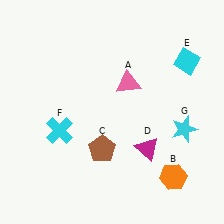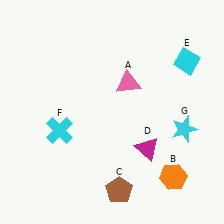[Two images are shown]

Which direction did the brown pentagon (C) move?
The brown pentagon (C) moved down.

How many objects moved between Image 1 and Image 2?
1 object moved between the two images.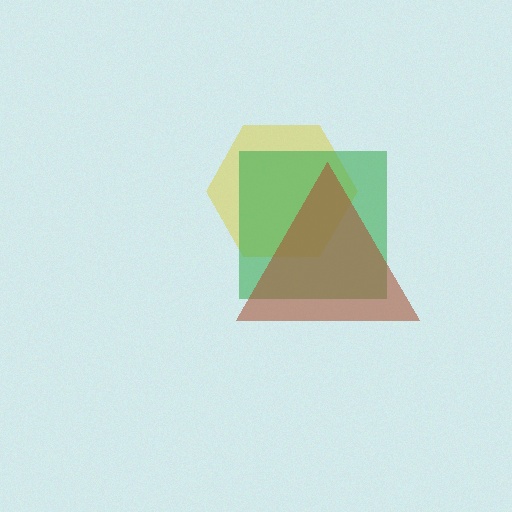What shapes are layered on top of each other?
The layered shapes are: a yellow hexagon, a green square, a brown triangle.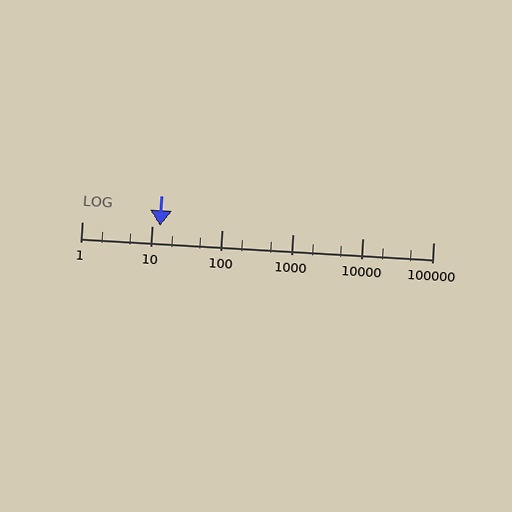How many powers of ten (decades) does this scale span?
The scale spans 5 decades, from 1 to 100000.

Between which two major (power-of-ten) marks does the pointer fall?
The pointer is between 10 and 100.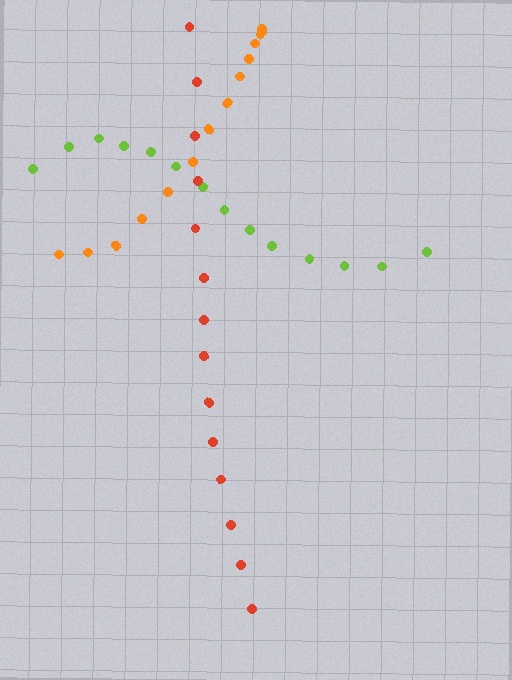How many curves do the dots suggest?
There are 3 distinct paths.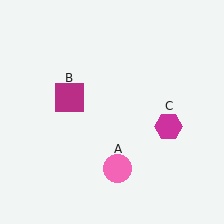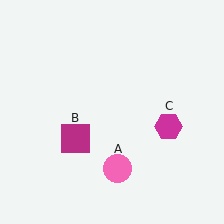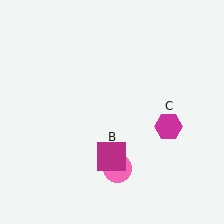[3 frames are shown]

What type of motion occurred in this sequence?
The magenta square (object B) rotated counterclockwise around the center of the scene.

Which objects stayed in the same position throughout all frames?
Pink circle (object A) and magenta hexagon (object C) remained stationary.